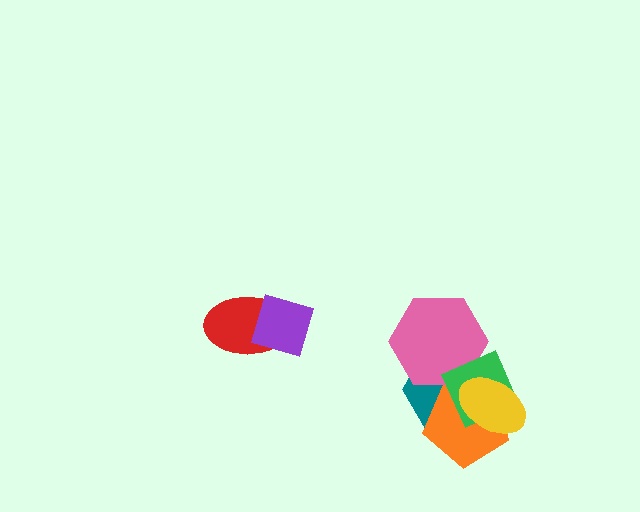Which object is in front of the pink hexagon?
The green square is in front of the pink hexagon.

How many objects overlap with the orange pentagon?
3 objects overlap with the orange pentagon.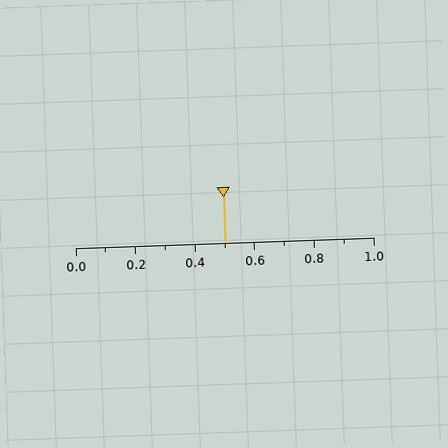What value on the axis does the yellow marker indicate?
The marker indicates approximately 0.5.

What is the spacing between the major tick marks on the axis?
The major ticks are spaced 0.2 apart.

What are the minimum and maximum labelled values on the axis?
The axis runs from 0.0 to 1.0.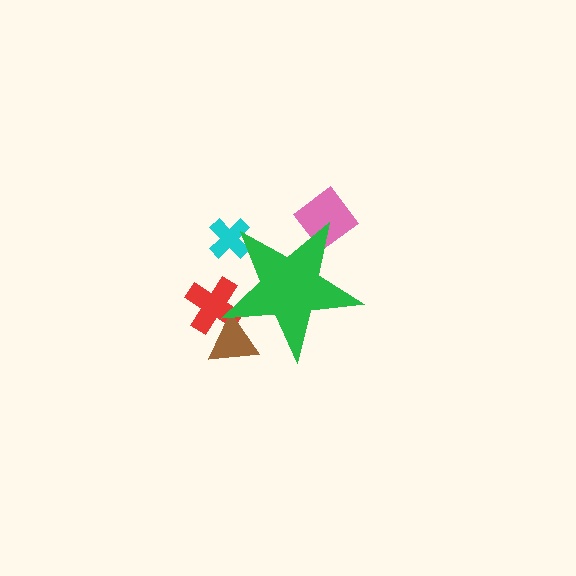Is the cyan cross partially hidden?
Yes, the cyan cross is partially hidden behind the green star.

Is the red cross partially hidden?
Yes, the red cross is partially hidden behind the green star.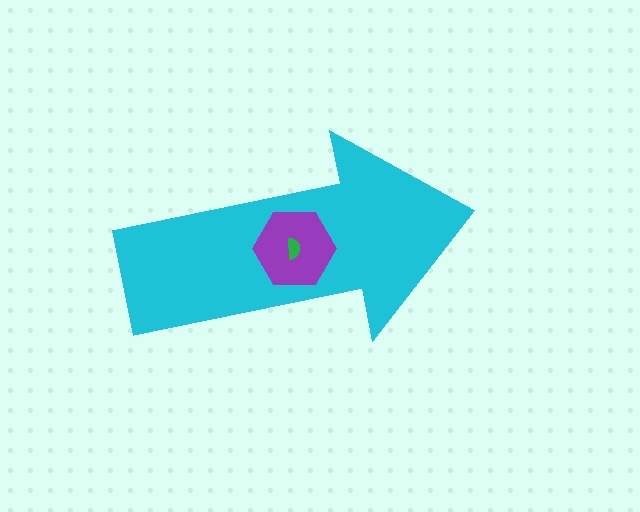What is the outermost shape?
The cyan arrow.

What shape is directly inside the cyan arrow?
The purple hexagon.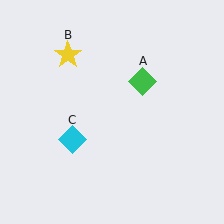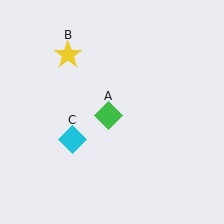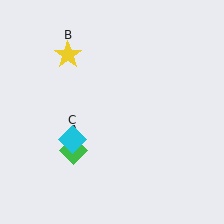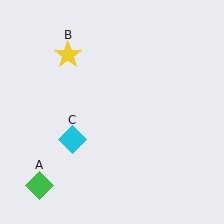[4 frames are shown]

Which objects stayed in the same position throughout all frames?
Yellow star (object B) and cyan diamond (object C) remained stationary.